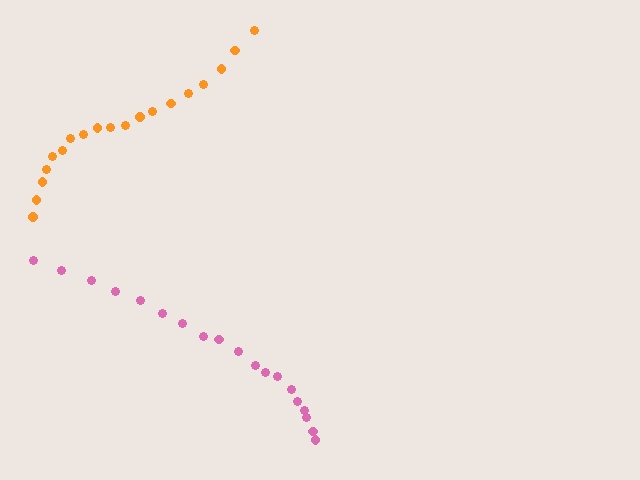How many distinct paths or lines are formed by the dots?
There are 2 distinct paths.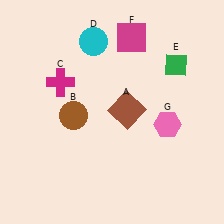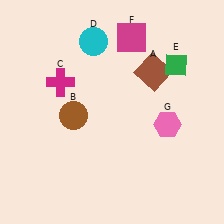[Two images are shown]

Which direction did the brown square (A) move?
The brown square (A) moved up.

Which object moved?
The brown square (A) moved up.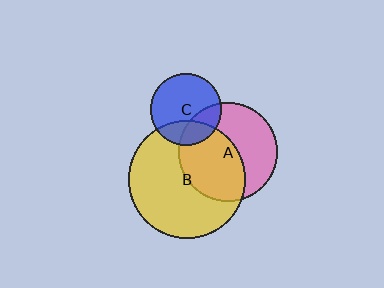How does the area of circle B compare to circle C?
Approximately 2.7 times.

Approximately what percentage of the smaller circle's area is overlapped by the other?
Approximately 25%.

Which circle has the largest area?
Circle B (yellow).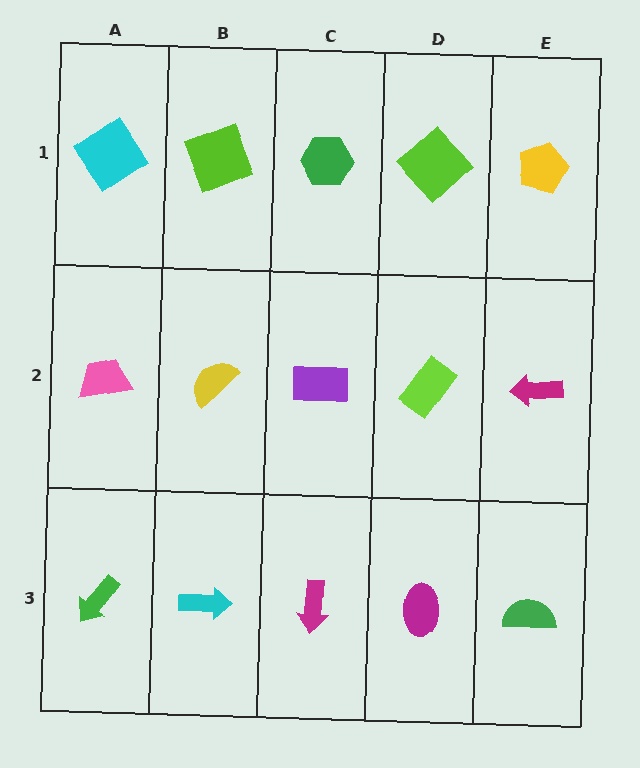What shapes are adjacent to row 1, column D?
A lime rectangle (row 2, column D), a green hexagon (row 1, column C), a yellow pentagon (row 1, column E).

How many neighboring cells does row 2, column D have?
4.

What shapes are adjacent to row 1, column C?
A purple rectangle (row 2, column C), a lime square (row 1, column B), a lime diamond (row 1, column D).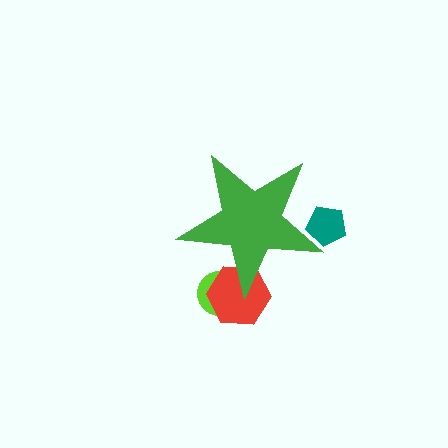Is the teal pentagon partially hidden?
Yes, the teal pentagon is partially hidden behind the green star.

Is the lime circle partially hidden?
Yes, the lime circle is partially hidden behind the green star.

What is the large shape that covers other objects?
A green star.